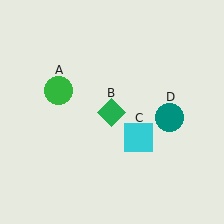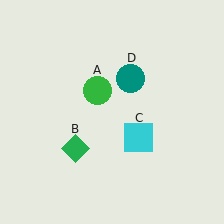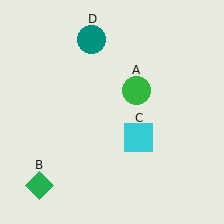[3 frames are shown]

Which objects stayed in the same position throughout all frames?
Cyan square (object C) remained stationary.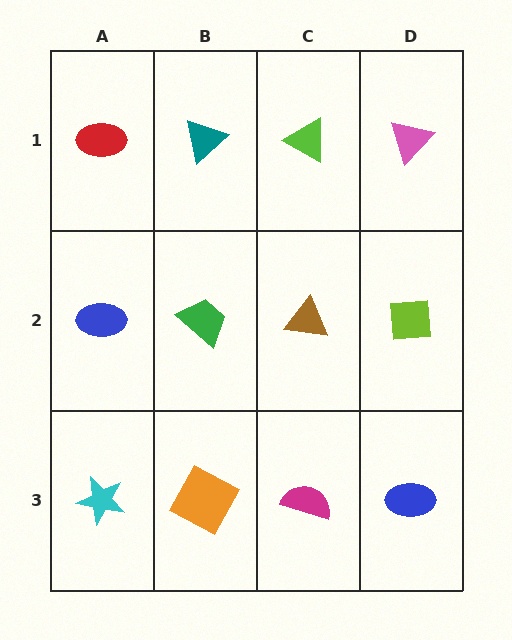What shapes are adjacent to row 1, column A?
A blue ellipse (row 2, column A), a teal triangle (row 1, column B).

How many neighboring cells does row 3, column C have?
3.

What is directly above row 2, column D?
A pink triangle.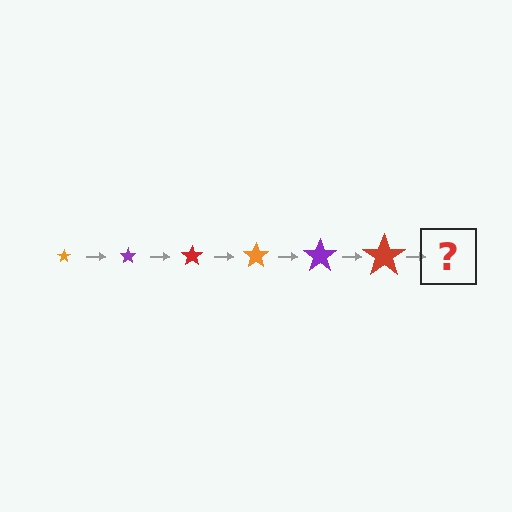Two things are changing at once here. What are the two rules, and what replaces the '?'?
The two rules are that the star grows larger each step and the color cycles through orange, purple, and red. The '?' should be an orange star, larger than the previous one.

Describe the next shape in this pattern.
It should be an orange star, larger than the previous one.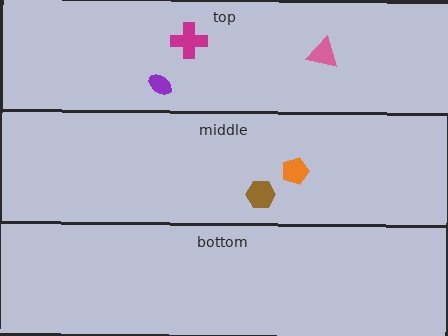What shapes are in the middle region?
The orange pentagon, the brown hexagon.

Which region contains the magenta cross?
The top region.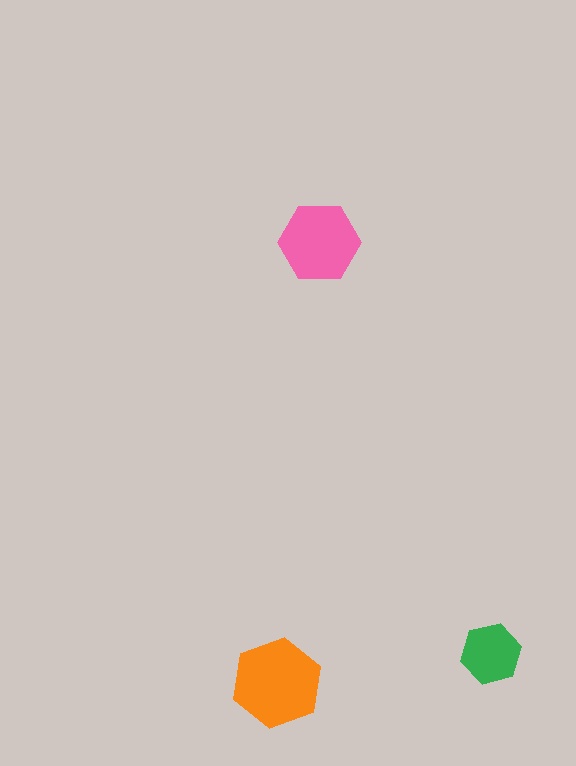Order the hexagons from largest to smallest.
the orange one, the pink one, the green one.